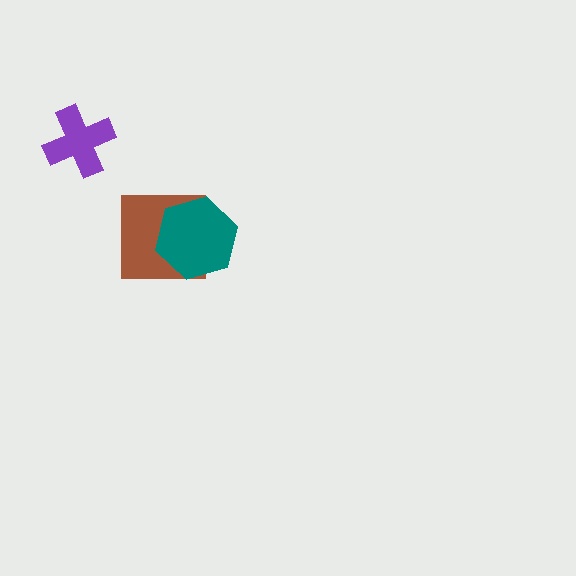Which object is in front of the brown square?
The teal hexagon is in front of the brown square.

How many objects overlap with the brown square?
1 object overlaps with the brown square.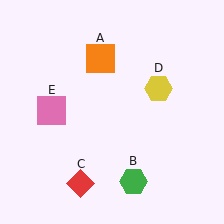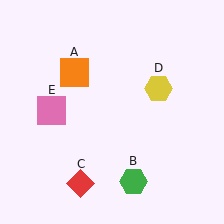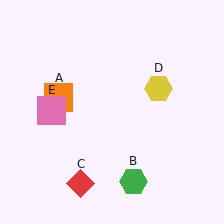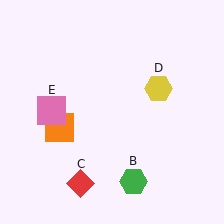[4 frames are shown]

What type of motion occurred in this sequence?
The orange square (object A) rotated counterclockwise around the center of the scene.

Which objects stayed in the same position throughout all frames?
Green hexagon (object B) and red diamond (object C) and yellow hexagon (object D) and pink square (object E) remained stationary.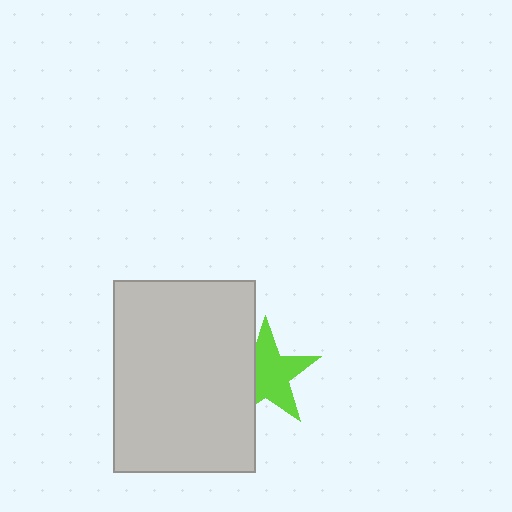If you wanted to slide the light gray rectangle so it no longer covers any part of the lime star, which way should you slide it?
Slide it left — that is the most direct way to separate the two shapes.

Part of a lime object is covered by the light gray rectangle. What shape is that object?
It is a star.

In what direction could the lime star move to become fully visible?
The lime star could move right. That would shift it out from behind the light gray rectangle entirely.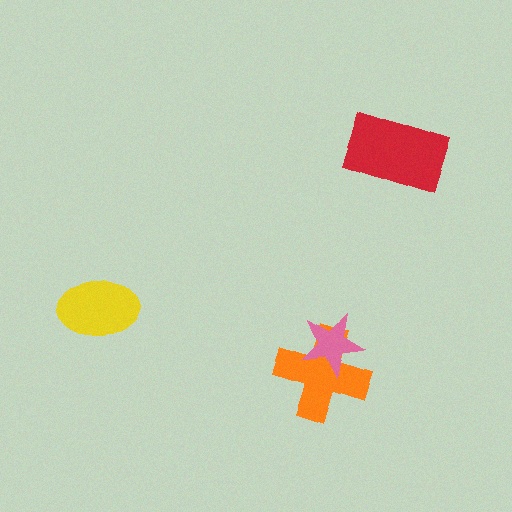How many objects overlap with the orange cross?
1 object overlaps with the orange cross.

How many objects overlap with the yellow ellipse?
0 objects overlap with the yellow ellipse.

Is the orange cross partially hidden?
Yes, it is partially covered by another shape.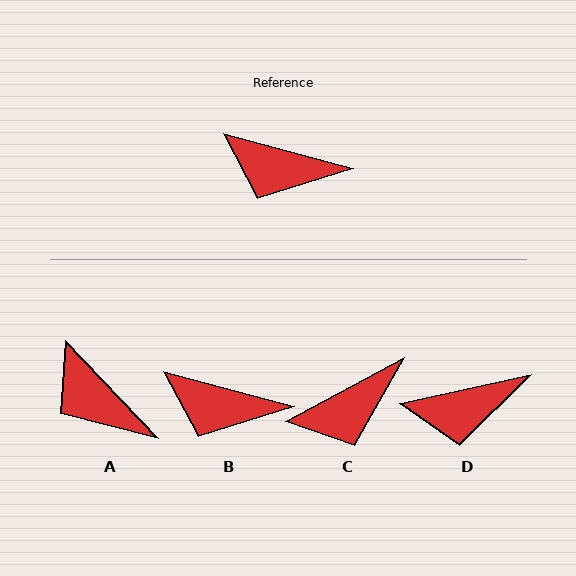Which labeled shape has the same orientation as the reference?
B.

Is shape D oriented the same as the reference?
No, it is off by about 27 degrees.